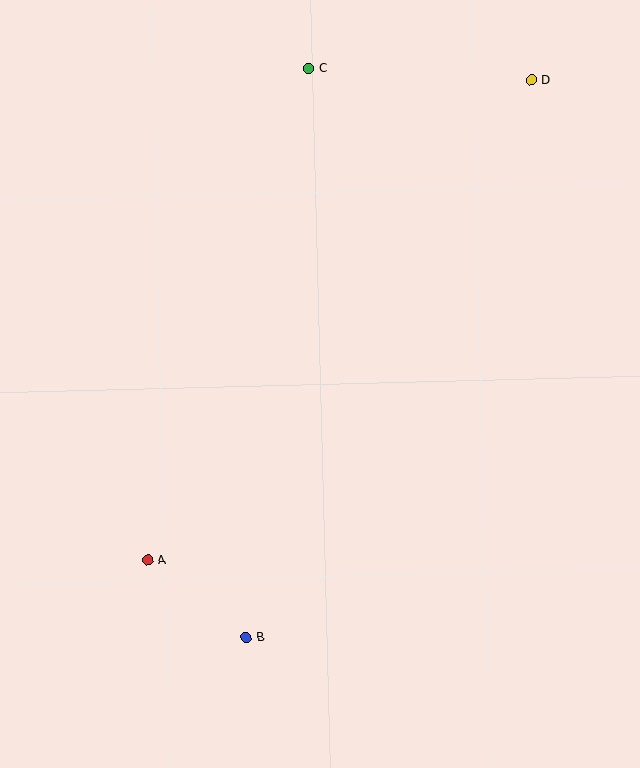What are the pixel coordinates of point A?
Point A is at (148, 560).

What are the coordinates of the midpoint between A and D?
The midpoint between A and D is at (340, 320).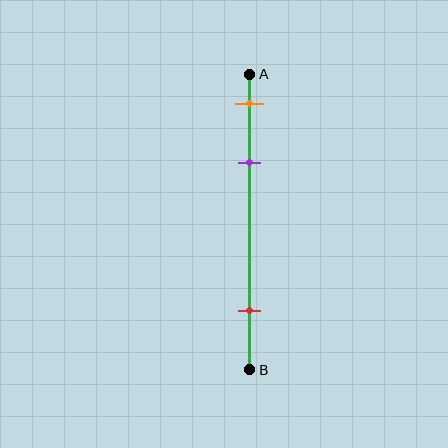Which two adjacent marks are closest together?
The orange and purple marks are the closest adjacent pair.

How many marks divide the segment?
There are 3 marks dividing the segment.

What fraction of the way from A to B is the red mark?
The red mark is approximately 80% (0.8) of the way from A to B.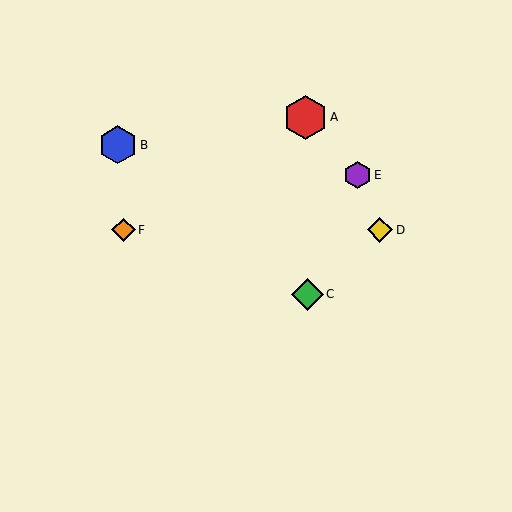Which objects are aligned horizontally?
Objects D, F are aligned horizontally.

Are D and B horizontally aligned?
No, D is at y≈230 and B is at y≈145.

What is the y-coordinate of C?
Object C is at y≈294.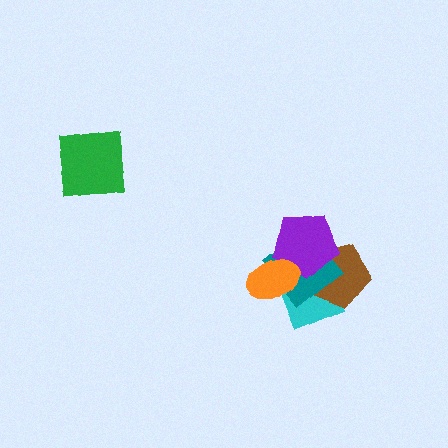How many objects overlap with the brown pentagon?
3 objects overlap with the brown pentagon.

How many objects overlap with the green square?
0 objects overlap with the green square.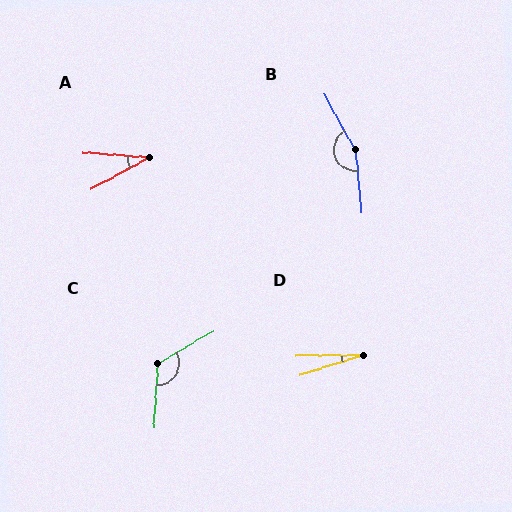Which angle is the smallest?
D, at approximately 17 degrees.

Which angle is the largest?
B, at approximately 157 degrees.